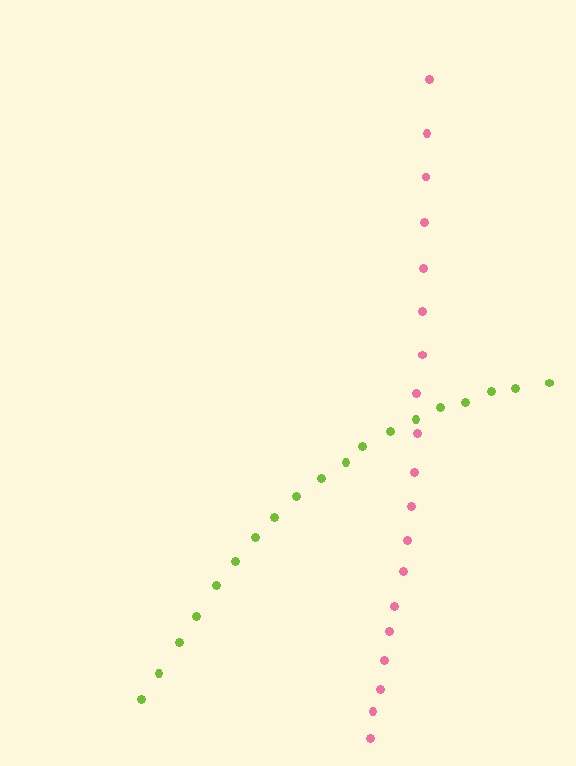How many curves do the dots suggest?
There are 2 distinct paths.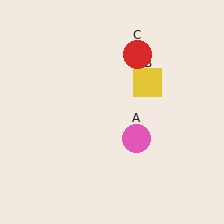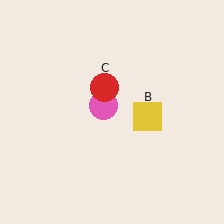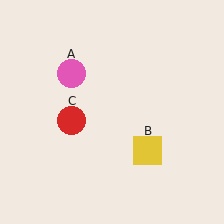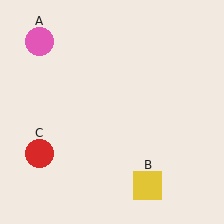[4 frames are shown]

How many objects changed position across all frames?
3 objects changed position: pink circle (object A), yellow square (object B), red circle (object C).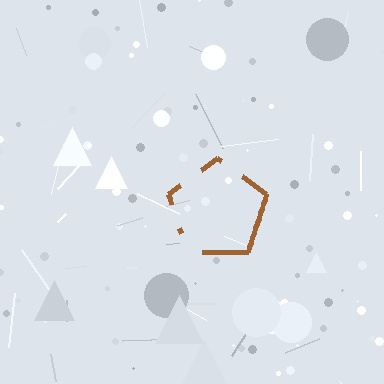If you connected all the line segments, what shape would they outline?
They would outline a pentagon.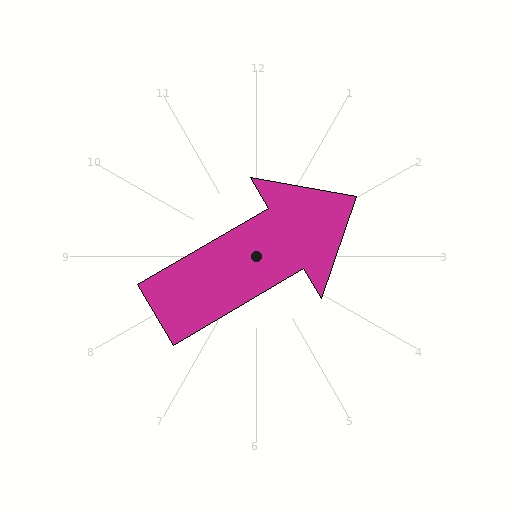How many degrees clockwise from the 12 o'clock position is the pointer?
Approximately 60 degrees.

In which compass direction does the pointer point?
Northeast.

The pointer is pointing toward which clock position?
Roughly 2 o'clock.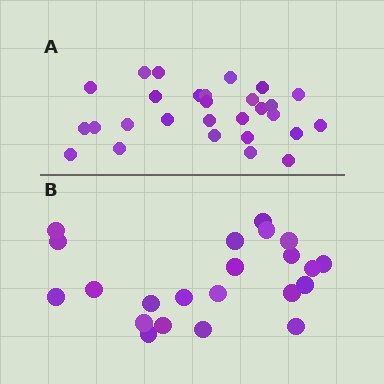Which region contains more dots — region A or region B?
Region A (the top region) has more dots.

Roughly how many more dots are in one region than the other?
Region A has about 6 more dots than region B.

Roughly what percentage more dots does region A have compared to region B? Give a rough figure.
About 25% more.